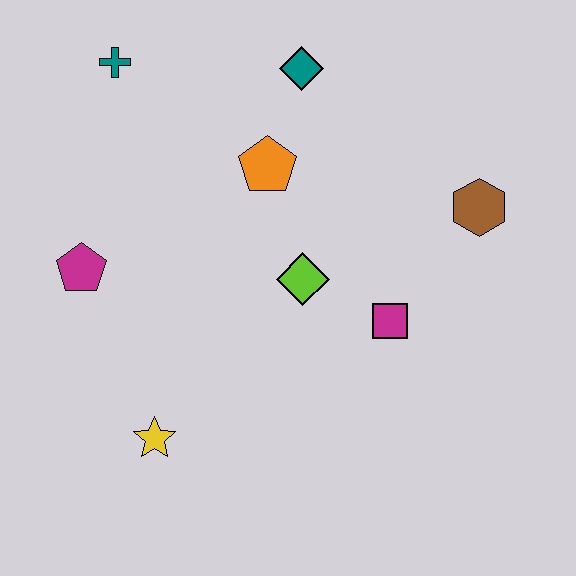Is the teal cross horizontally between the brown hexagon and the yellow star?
No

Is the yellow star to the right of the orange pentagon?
No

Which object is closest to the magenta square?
The lime diamond is closest to the magenta square.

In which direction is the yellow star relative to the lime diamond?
The yellow star is below the lime diamond.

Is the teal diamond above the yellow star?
Yes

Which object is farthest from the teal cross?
The brown hexagon is farthest from the teal cross.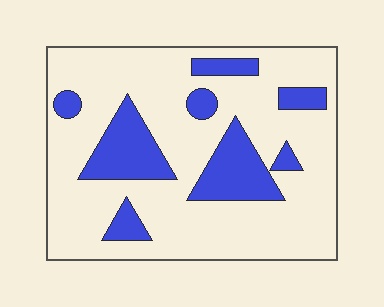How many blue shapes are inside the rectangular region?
8.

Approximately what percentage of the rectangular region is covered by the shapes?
Approximately 25%.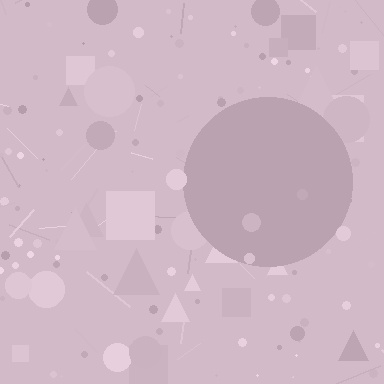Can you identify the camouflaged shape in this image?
The camouflaged shape is a circle.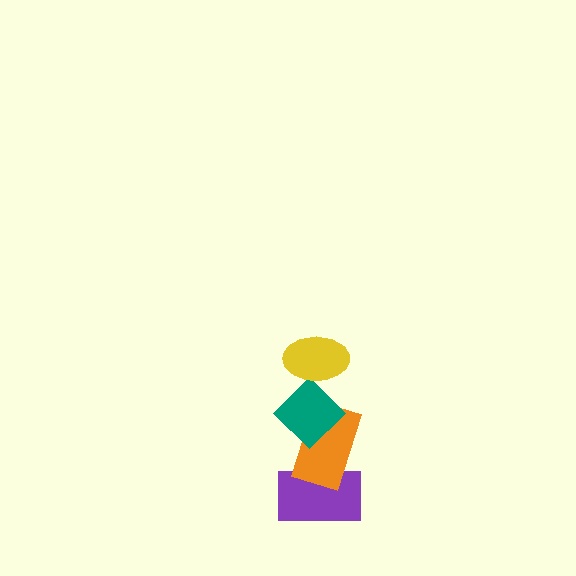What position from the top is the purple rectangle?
The purple rectangle is 4th from the top.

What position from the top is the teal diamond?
The teal diamond is 2nd from the top.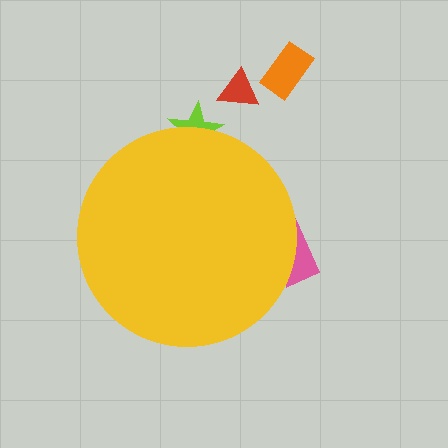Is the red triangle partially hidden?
No, the red triangle is fully visible.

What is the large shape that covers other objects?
A yellow circle.